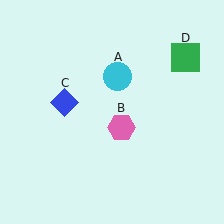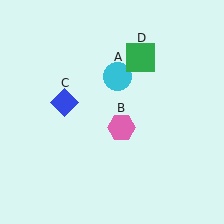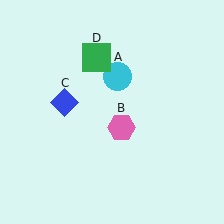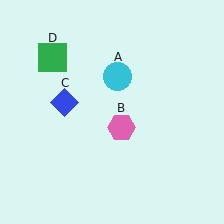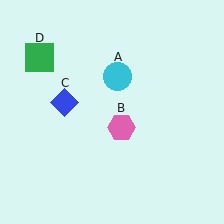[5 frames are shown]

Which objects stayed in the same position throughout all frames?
Cyan circle (object A) and pink hexagon (object B) and blue diamond (object C) remained stationary.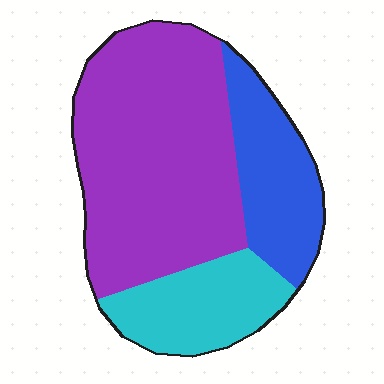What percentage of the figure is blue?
Blue covers around 20% of the figure.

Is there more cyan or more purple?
Purple.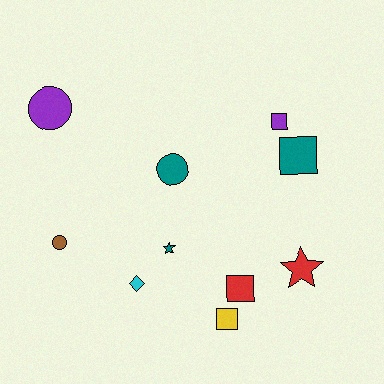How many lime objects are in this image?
There are no lime objects.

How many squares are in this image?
There are 4 squares.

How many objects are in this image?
There are 10 objects.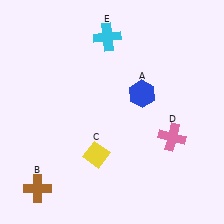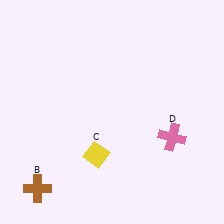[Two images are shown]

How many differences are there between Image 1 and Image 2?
There are 2 differences between the two images.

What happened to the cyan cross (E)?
The cyan cross (E) was removed in Image 2. It was in the top-left area of Image 1.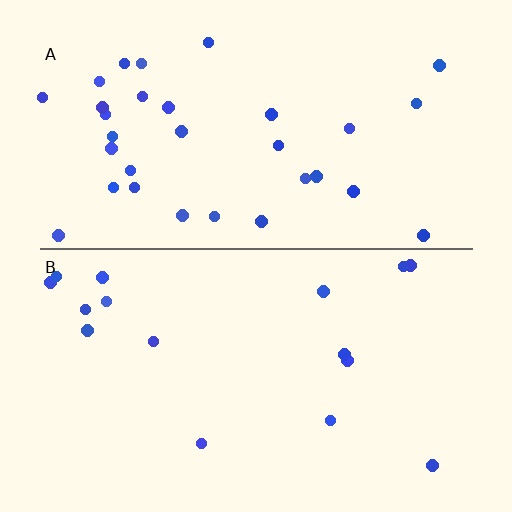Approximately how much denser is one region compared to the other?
Approximately 2.0× — region A over region B.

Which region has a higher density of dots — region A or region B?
A (the top).